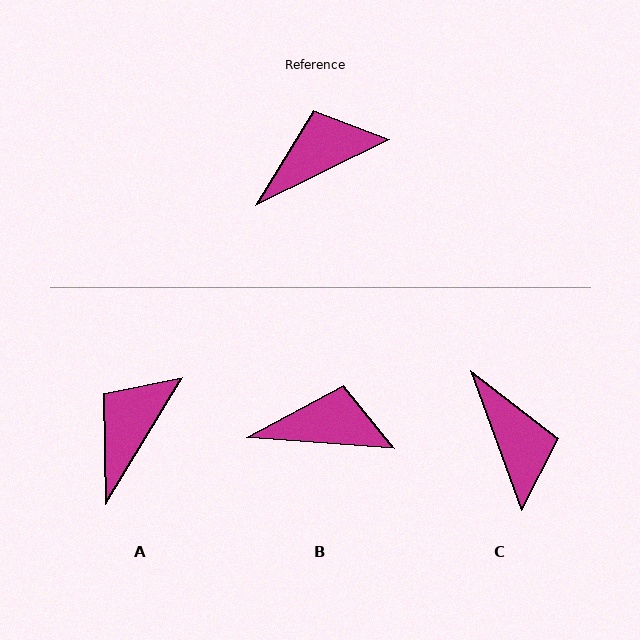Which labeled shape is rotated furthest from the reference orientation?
C, about 96 degrees away.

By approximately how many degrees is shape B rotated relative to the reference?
Approximately 30 degrees clockwise.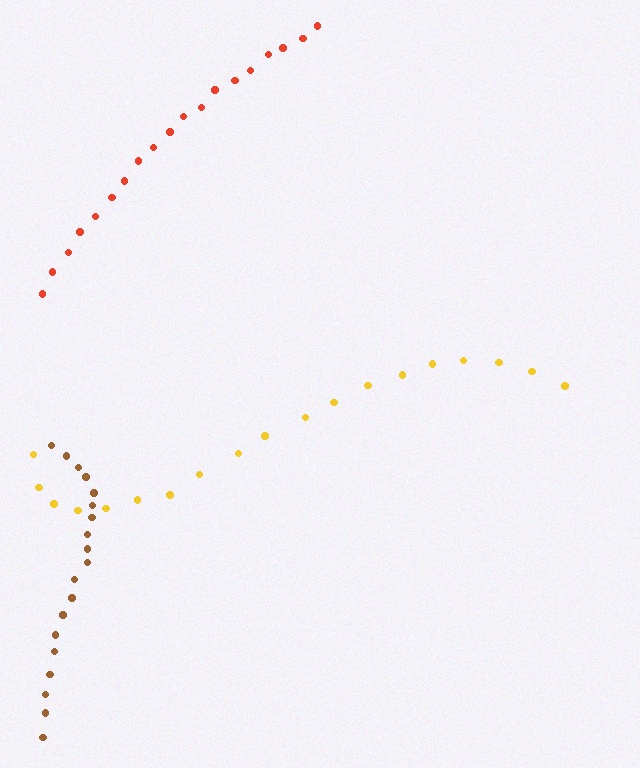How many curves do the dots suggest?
There are 3 distinct paths.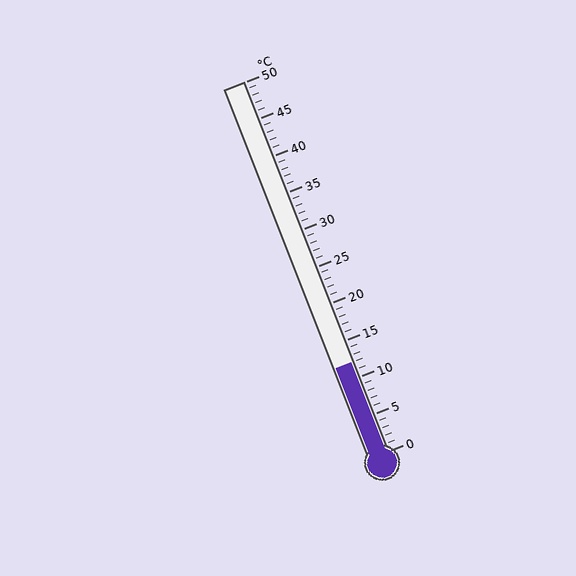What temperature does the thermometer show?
The thermometer shows approximately 12°C.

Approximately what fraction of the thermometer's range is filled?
The thermometer is filled to approximately 25% of its range.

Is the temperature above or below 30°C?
The temperature is below 30°C.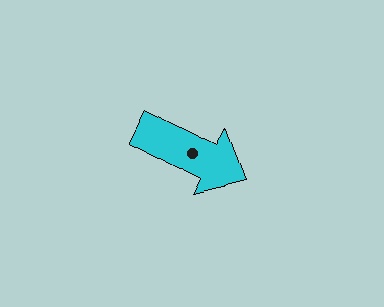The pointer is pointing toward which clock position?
Roughly 4 o'clock.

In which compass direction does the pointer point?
Southeast.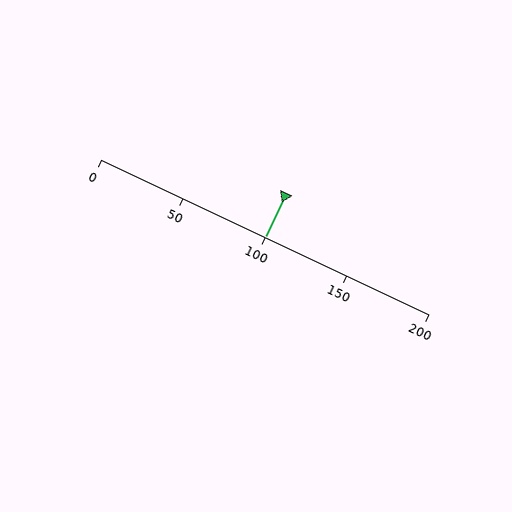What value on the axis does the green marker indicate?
The marker indicates approximately 100.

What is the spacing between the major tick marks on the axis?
The major ticks are spaced 50 apart.